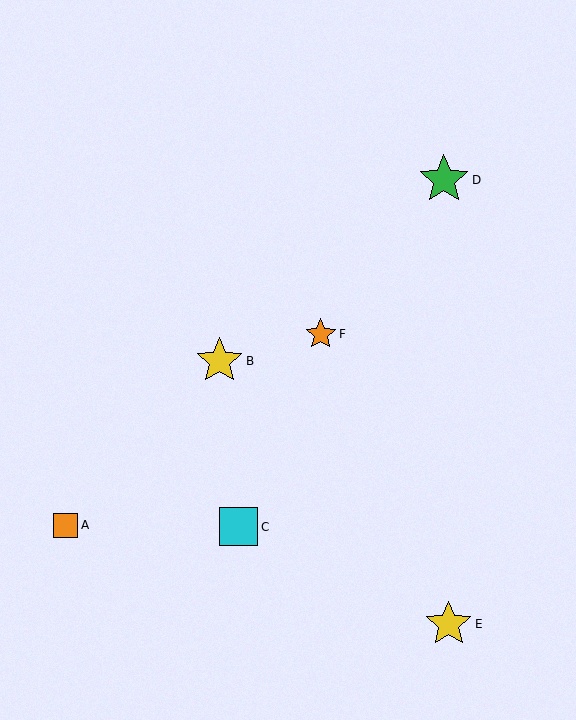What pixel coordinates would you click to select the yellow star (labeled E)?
Click at (449, 624) to select the yellow star E.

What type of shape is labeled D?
Shape D is a green star.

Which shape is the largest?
The green star (labeled D) is the largest.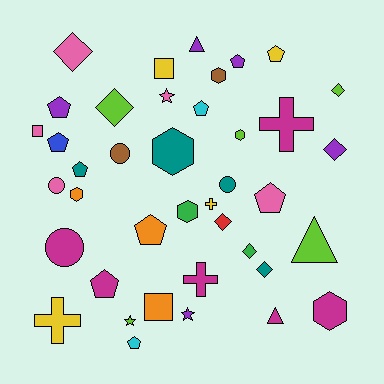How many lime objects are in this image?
There are 5 lime objects.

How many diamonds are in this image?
There are 7 diamonds.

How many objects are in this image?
There are 40 objects.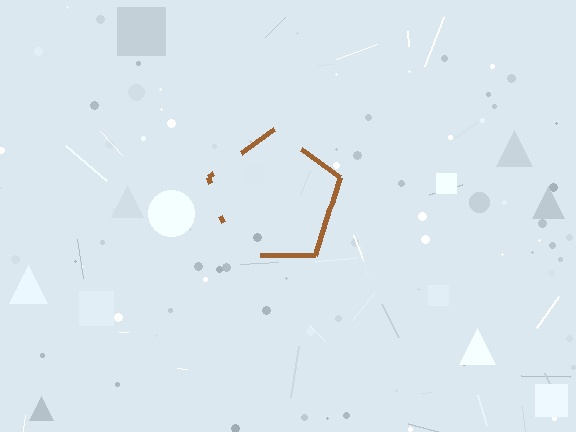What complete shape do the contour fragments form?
The contour fragments form a pentagon.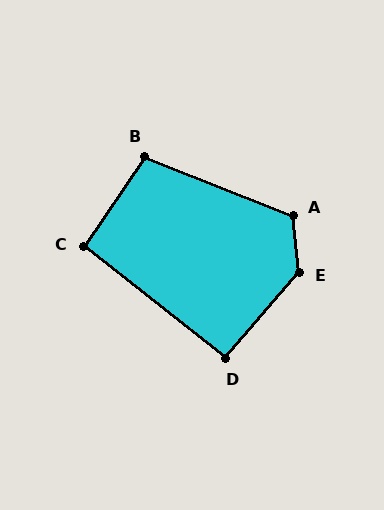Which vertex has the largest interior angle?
E, at approximately 133 degrees.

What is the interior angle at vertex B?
Approximately 103 degrees (obtuse).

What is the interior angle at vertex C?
Approximately 94 degrees (approximately right).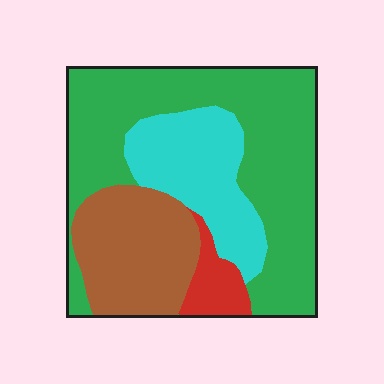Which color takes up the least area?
Red, at roughly 5%.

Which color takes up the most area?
Green, at roughly 50%.